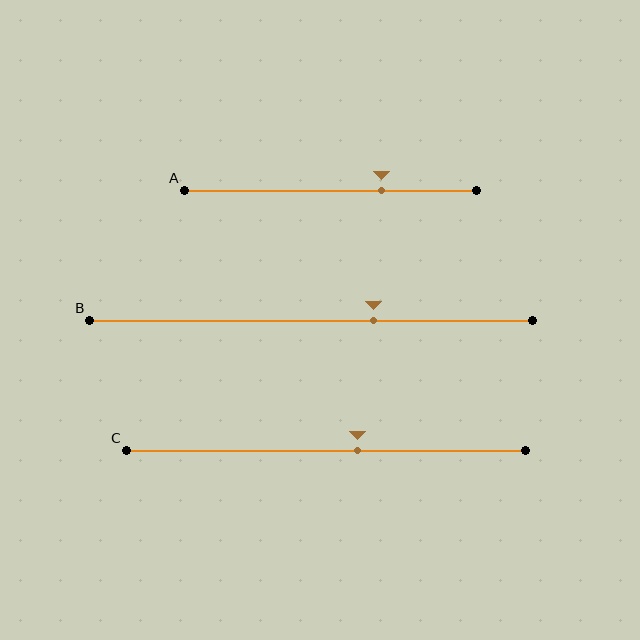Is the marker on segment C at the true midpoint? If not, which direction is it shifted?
No, the marker on segment C is shifted to the right by about 8% of the segment length.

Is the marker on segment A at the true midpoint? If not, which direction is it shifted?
No, the marker on segment A is shifted to the right by about 18% of the segment length.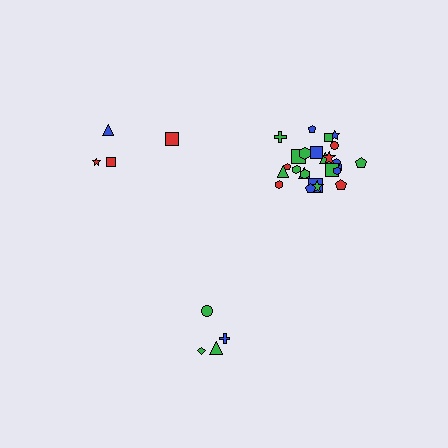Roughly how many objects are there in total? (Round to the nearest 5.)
Roughly 35 objects in total.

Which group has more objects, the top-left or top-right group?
The top-right group.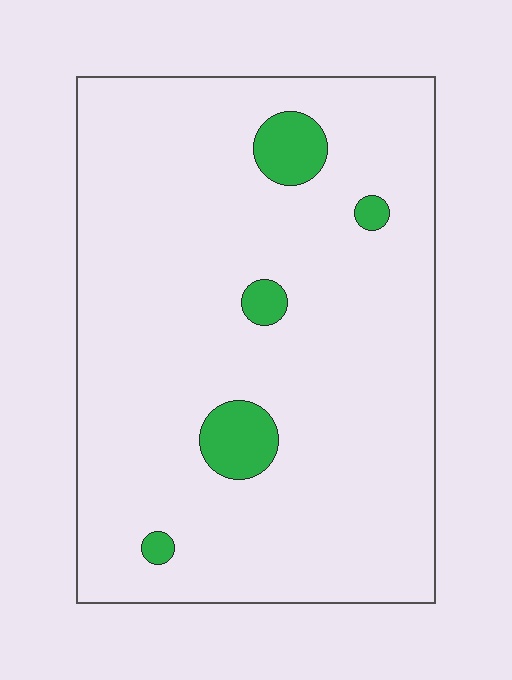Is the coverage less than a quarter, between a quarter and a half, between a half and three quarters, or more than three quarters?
Less than a quarter.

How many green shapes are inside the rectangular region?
5.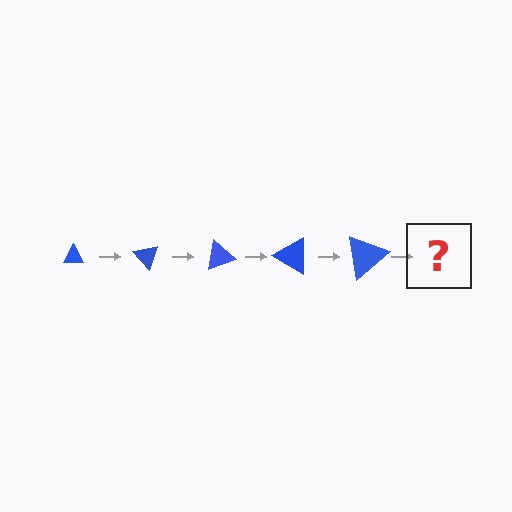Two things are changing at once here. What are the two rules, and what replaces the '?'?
The two rules are that the triangle grows larger each step and it rotates 50 degrees each step. The '?' should be a triangle, larger than the previous one and rotated 250 degrees from the start.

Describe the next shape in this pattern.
It should be a triangle, larger than the previous one and rotated 250 degrees from the start.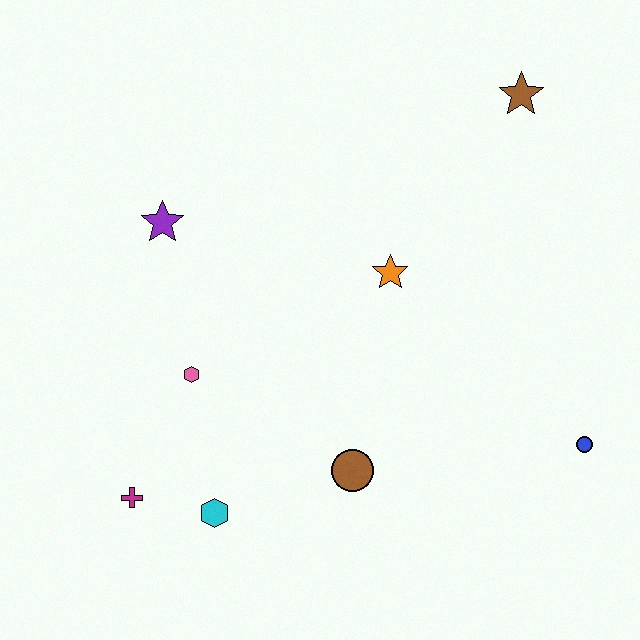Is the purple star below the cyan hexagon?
No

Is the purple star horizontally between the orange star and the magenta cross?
Yes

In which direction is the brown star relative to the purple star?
The brown star is to the right of the purple star.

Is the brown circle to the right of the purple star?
Yes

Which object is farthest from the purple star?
The blue circle is farthest from the purple star.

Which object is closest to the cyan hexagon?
The magenta cross is closest to the cyan hexagon.